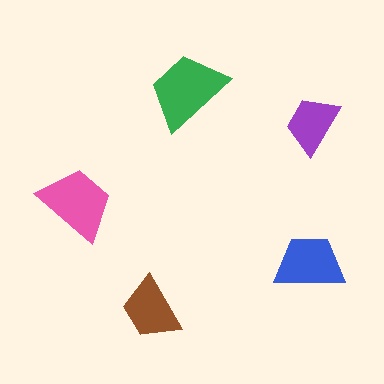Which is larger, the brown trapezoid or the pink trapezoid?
The pink one.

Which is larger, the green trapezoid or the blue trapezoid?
The green one.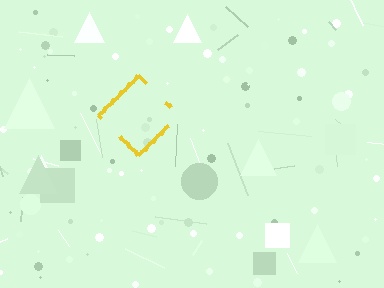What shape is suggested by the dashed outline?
The dashed outline suggests a diamond.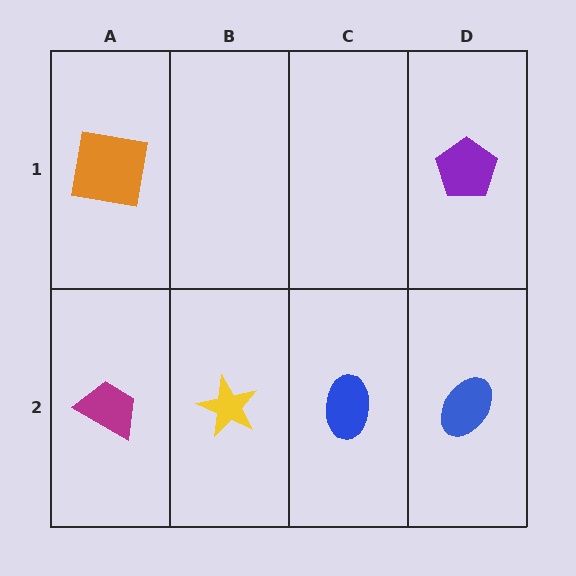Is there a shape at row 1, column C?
No, that cell is empty.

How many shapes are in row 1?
2 shapes.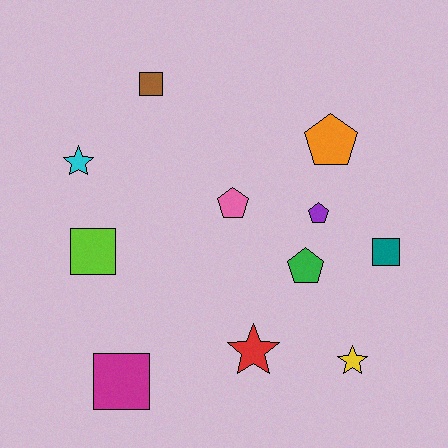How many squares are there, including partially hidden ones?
There are 4 squares.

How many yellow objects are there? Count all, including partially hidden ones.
There is 1 yellow object.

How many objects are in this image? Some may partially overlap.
There are 11 objects.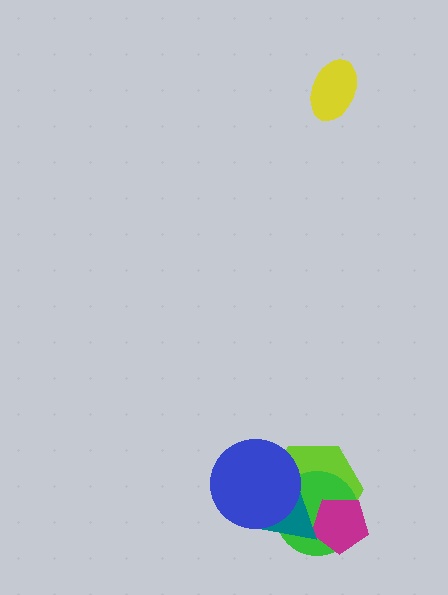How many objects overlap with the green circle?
4 objects overlap with the green circle.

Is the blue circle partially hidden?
No, no other shape covers it.